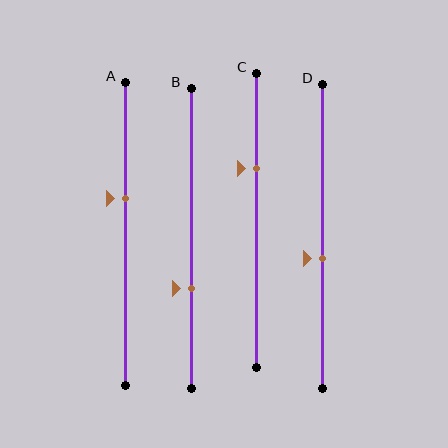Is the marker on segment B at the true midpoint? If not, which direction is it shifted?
No, the marker on segment B is shifted downward by about 17% of the segment length.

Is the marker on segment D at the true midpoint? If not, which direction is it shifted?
No, the marker on segment D is shifted downward by about 7% of the segment length.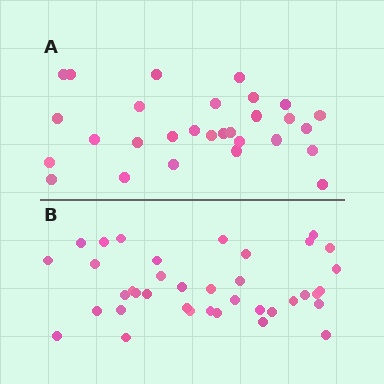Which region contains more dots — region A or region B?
Region B (the bottom region) has more dots.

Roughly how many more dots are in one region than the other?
Region B has roughly 8 or so more dots than region A.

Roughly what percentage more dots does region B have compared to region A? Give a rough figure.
About 30% more.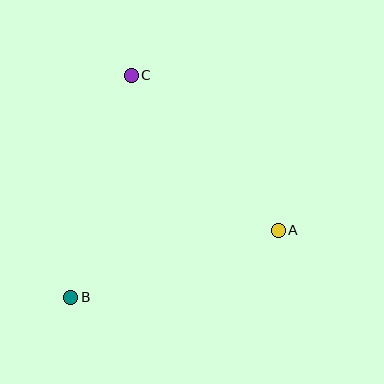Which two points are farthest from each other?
Points B and C are farthest from each other.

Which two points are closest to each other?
Points A and C are closest to each other.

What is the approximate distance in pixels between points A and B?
The distance between A and B is approximately 218 pixels.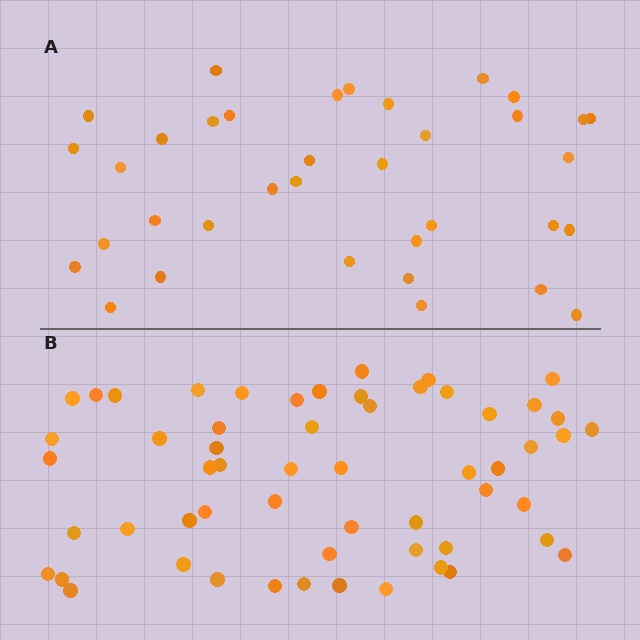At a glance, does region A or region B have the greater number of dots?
Region B (the bottom region) has more dots.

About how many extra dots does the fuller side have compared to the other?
Region B has approximately 20 more dots than region A.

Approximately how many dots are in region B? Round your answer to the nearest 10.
About 60 dots. (The exact count is 57, which rounds to 60.)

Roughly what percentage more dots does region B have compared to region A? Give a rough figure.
About 60% more.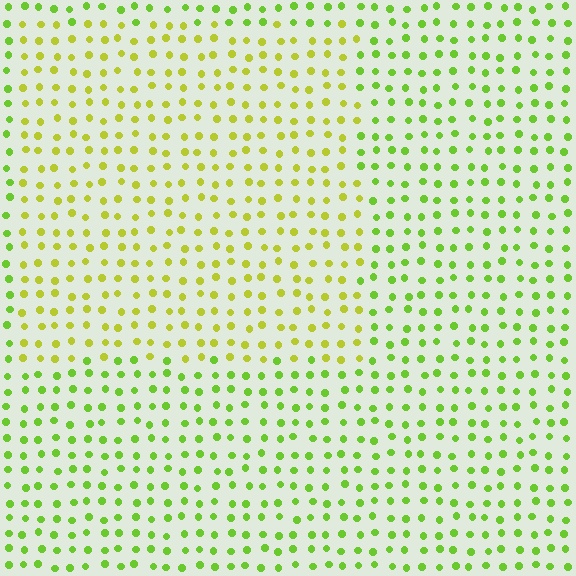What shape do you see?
I see a rectangle.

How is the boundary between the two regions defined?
The boundary is defined purely by a slight shift in hue (about 30 degrees). Spacing, size, and orientation are identical on both sides.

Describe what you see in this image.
The image is filled with small lime elements in a uniform arrangement. A rectangle-shaped region is visible where the elements are tinted to a slightly different hue, forming a subtle color boundary.